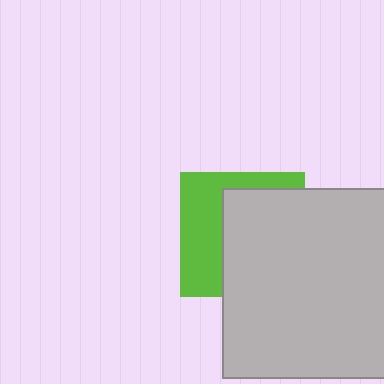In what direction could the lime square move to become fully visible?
The lime square could move left. That would shift it out from behind the light gray rectangle entirely.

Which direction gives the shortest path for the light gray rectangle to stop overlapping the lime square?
Moving right gives the shortest separation.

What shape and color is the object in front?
The object in front is a light gray rectangle.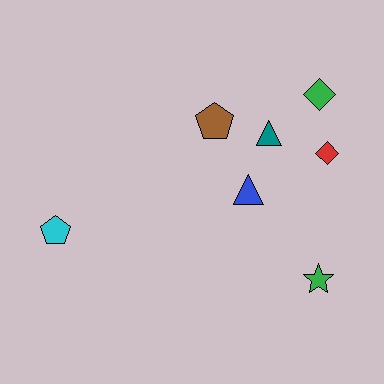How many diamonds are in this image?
There are 2 diamonds.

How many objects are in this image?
There are 7 objects.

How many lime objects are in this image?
There are no lime objects.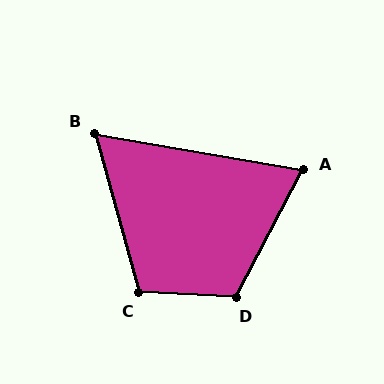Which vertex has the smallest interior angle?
B, at approximately 65 degrees.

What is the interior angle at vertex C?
Approximately 108 degrees (obtuse).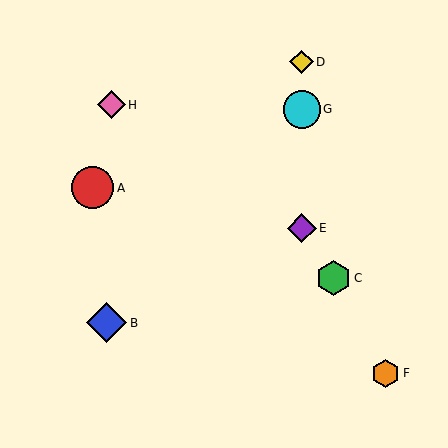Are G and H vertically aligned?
No, G is at x≈302 and H is at x≈112.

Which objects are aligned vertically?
Objects D, E, G are aligned vertically.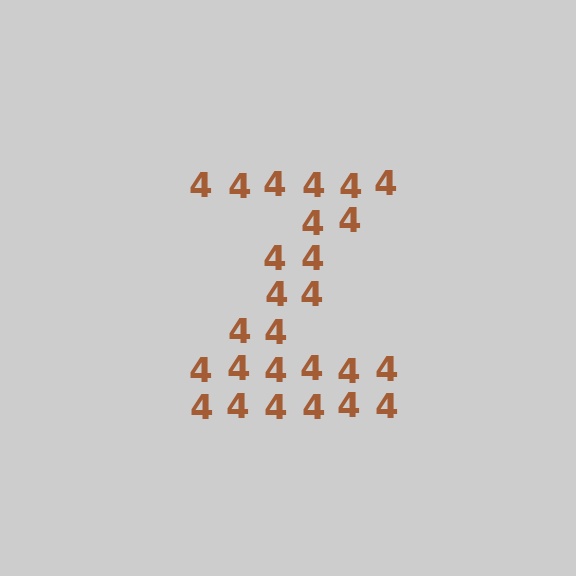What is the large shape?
The large shape is the letter Z.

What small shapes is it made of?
It is made of small digit 4's.